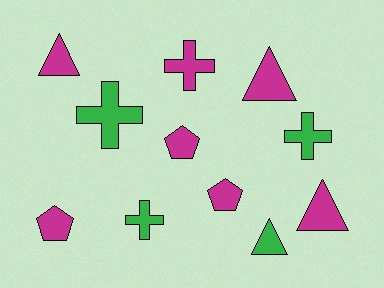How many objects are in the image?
There are 11 objects.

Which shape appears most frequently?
Cross, with 4 objects.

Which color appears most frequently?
Magenta, with 7 objects.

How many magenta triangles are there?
There are 3 magenta triangles.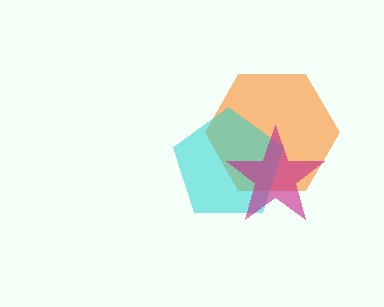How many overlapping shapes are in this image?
There are 3 overlapping shapes in the image.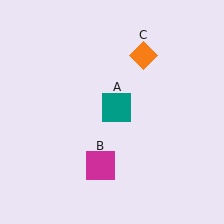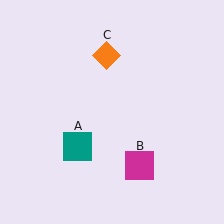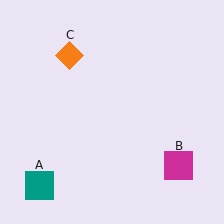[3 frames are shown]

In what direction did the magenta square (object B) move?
The magenta square (object B) moved right.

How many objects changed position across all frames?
3 objects changed position: teal square (object A), magenta square (object B), orange diamond (object C).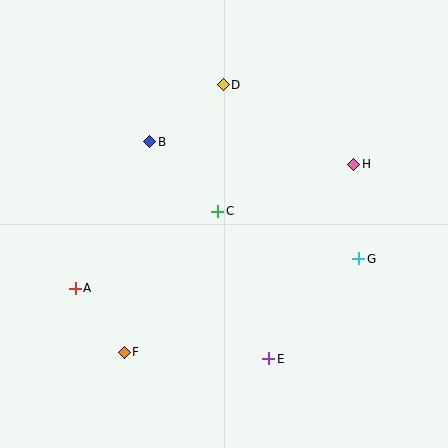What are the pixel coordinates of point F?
Point F is at (124, 352).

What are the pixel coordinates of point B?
Point B is at (150, 142).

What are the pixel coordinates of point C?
Point C is at (218, 211).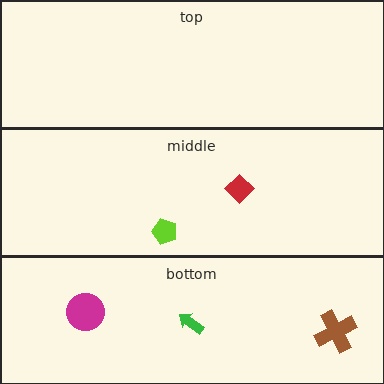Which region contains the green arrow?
The bottom region.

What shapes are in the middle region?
The red diamond, the lime pentagon.